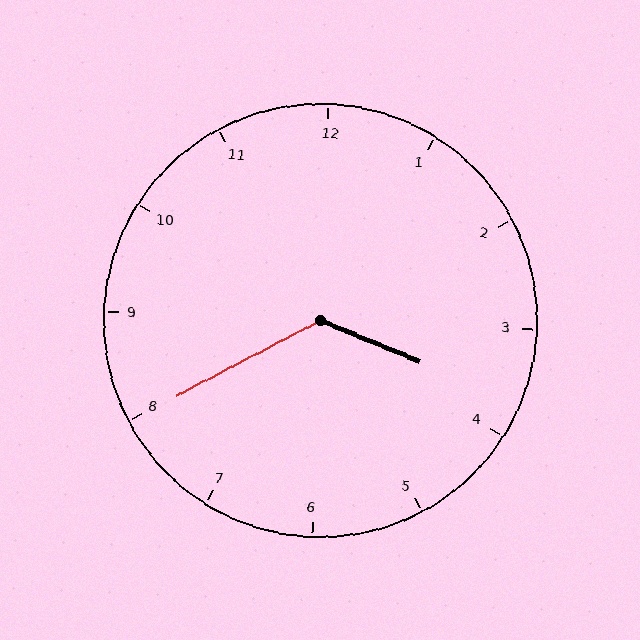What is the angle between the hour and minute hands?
Approximately 130 degrees.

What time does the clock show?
3:40.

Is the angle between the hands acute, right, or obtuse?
It is obtuse.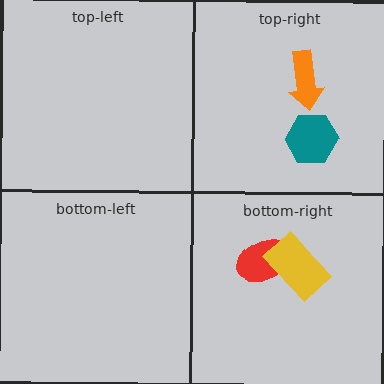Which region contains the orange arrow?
The top-right region.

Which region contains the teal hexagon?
The top-right region.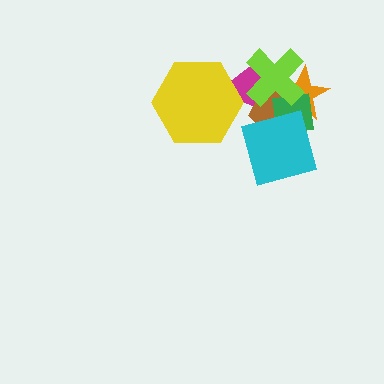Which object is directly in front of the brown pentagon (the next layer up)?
The orange star is directly in front of the brown pentagon.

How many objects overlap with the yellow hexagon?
1 object overlaps with the yellow hexagon.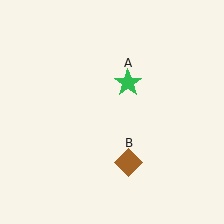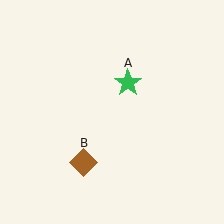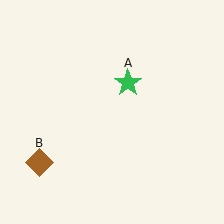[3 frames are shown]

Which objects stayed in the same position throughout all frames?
Green star (object A) remained stationary.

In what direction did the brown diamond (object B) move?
The brown diamond (object B) moved left.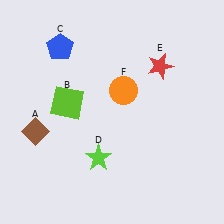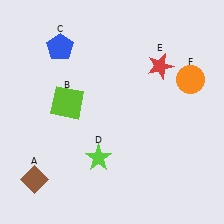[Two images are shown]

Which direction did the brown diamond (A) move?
The brown diamond (A) moved down.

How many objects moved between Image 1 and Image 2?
2 objects moved between the two images.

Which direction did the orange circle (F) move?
The orange circle (F) moved right.